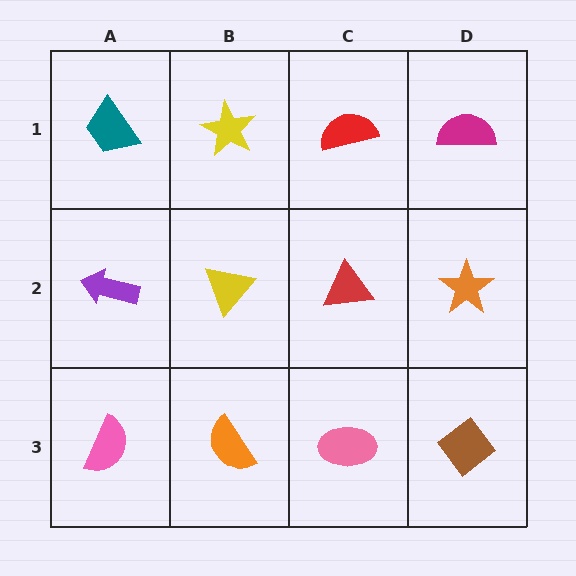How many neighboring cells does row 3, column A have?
2.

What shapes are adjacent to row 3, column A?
A purple arrow (row 2, column A), an orange semicircle (row 3, column B).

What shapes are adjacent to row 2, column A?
A teal trapezoid (row 1, column A), a pink semicircle (row 3, column A), a yellow triangle (row 2, column B).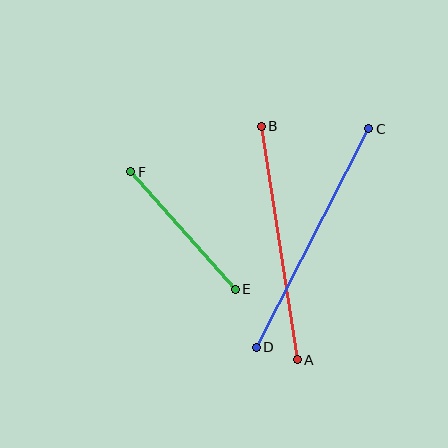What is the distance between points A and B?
The distance is approximately 236 pixels.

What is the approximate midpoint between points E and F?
The midpoint is at approximately (183, 230) pixels.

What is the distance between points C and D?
The distance is approximately 246 pixels.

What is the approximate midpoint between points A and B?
The midpoint is at approximately (279, 243) pixels.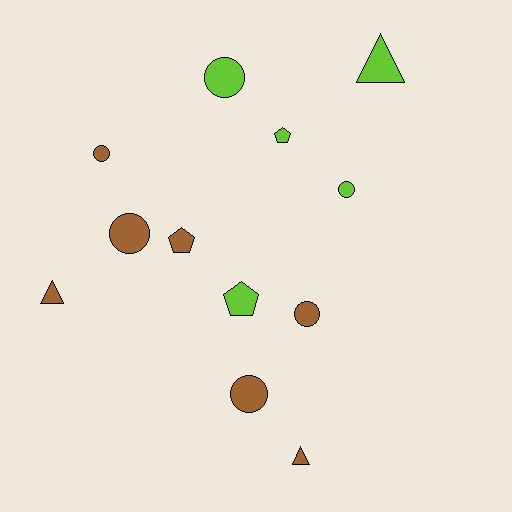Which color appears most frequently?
Brown, with 7 objects.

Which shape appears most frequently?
Circle, with 6 objects.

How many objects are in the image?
There are 12 objects.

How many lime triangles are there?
There is 1 lime triangle.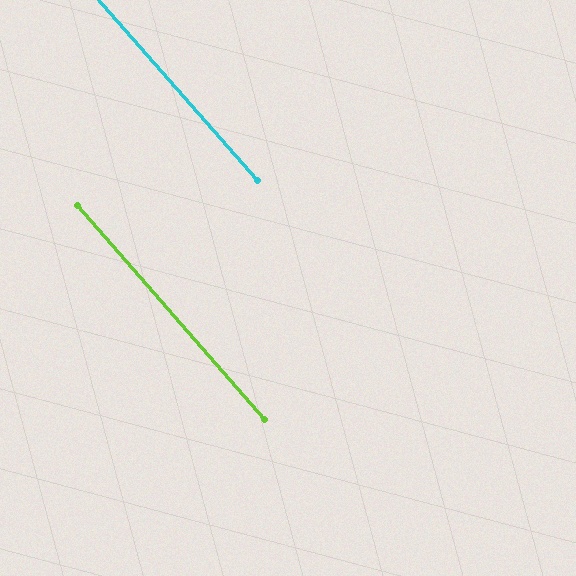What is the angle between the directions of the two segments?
Approximately 0 degrees.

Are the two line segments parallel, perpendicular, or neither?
Parallel — their directions differ by only 0.0°.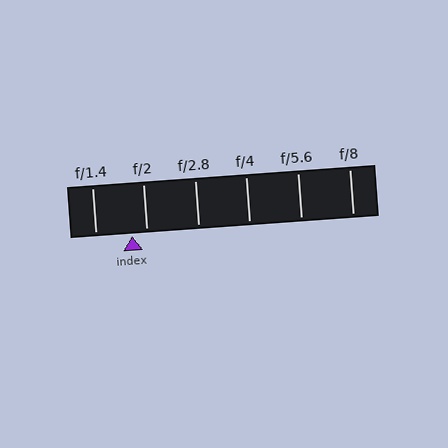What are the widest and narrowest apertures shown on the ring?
The widest aperture shown is f/1.4 and the narrowest is f/8.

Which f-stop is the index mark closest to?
The index mark is closest to f/2.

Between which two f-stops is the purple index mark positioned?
The index mark is between f/1.4 and f/2.